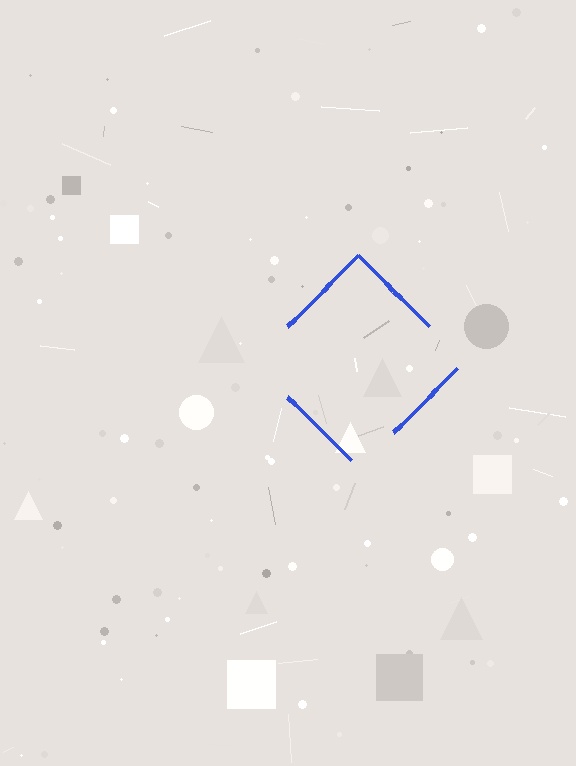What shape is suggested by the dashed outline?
The dashed outline suggests a diamond.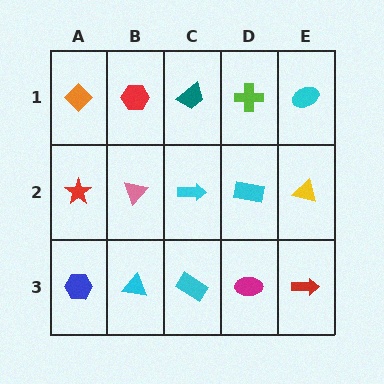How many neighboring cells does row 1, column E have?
2.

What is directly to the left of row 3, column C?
A cyan triangle.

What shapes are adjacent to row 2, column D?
A lime cross (row 1, column D), a magenta ellipse (row 3, column D), a cyan arrow (row 2, column C), a yellow triangle (row 2, column E).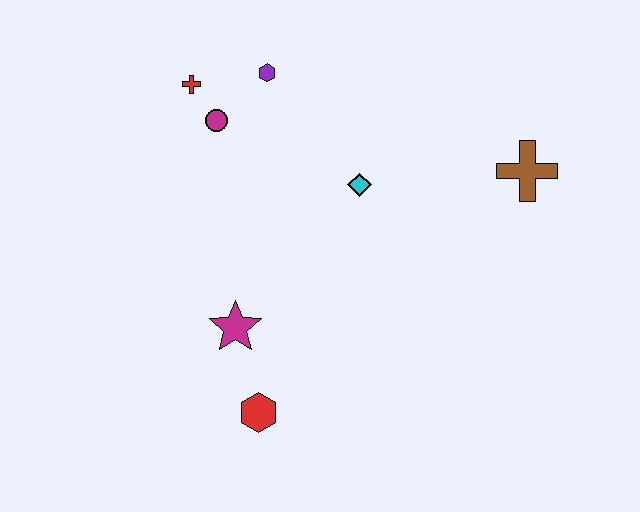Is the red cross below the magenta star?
No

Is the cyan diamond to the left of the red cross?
No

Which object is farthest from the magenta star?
The brown cross is farthest from the magenta star.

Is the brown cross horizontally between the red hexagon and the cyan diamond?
No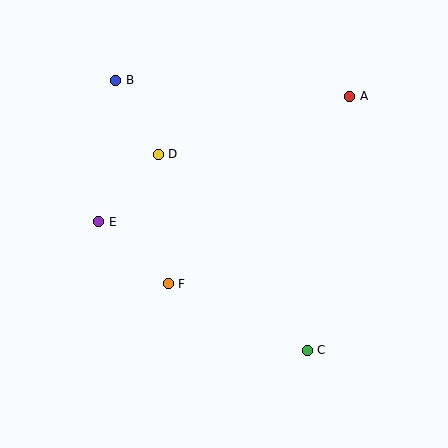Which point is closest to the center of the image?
Point F at (168, 284) is closest to the center.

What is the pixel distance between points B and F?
The distance between B and F is 210 pixels.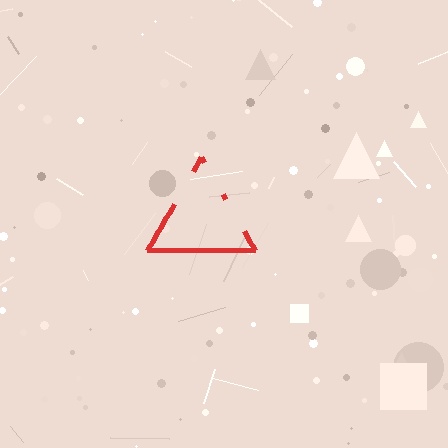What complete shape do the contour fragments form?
The contour fragments form a triangle.